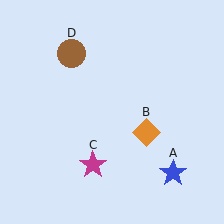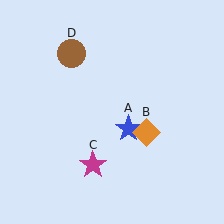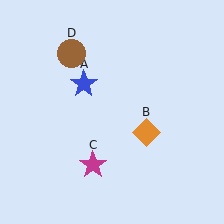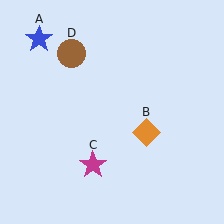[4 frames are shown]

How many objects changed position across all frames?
1 object changed position: blue star (object A).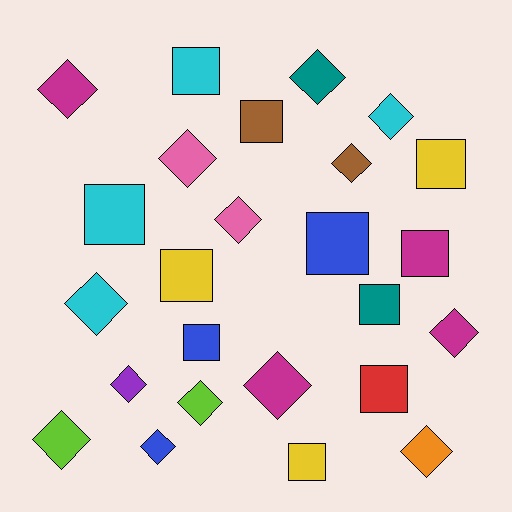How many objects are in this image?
There are 25 objects.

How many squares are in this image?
There are 11 squares.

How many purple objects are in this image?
There is 1 purple object.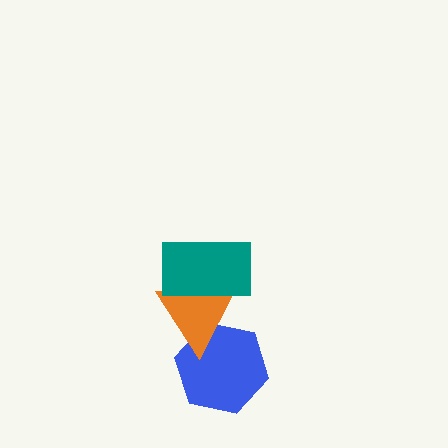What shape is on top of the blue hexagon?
The orange triangle is on top of the blue hexagon.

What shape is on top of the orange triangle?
The teal rectangle is on top of the orange triangle.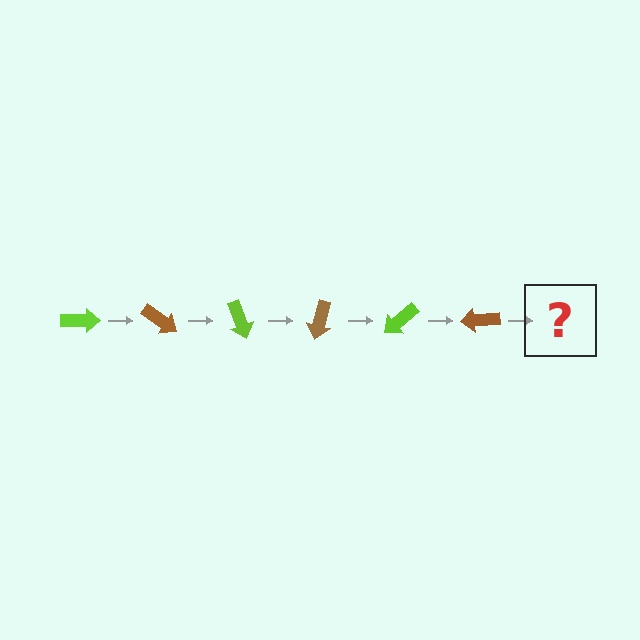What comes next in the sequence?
The next element should be a lime arrow, rotated 210 degrees from the start.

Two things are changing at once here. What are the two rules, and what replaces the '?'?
The two rules are that it rotates 35 degrees each step and the color cycles through lime and brown. The '?' should be a lime arrow, rotated 210 degrees from the start.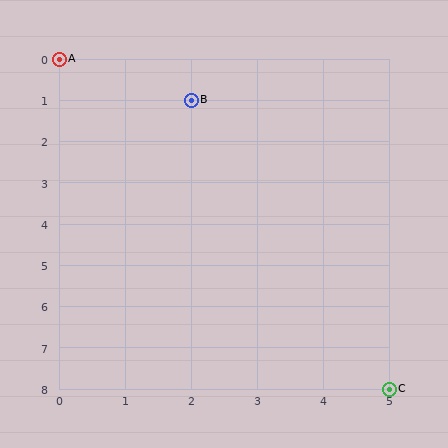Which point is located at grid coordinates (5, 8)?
Point C is at (5, 8).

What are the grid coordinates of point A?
Point A is at grid coordinates (0, 0).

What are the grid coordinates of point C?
Point C is at grid coordinates (5, 8).